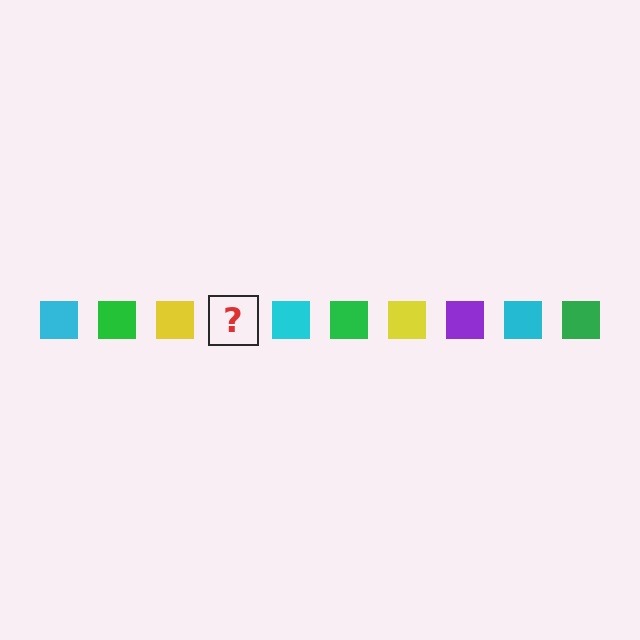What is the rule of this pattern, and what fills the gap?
The rule is that the pattern cycles through cyan, green, yellow, purple squares. The gap should be filled with a purple square.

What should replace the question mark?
The question mark should be replaced with a purple square.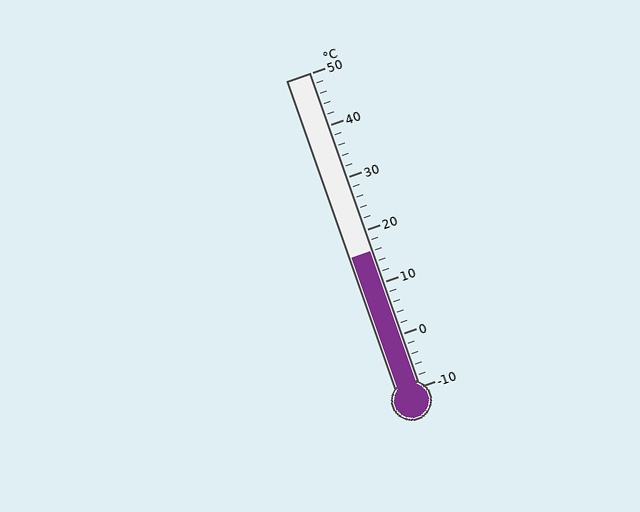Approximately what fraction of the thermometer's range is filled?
The thermometer is filled to approximately 45% of its range.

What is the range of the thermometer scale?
The thermometer scale ranges from -10°C to 50°C.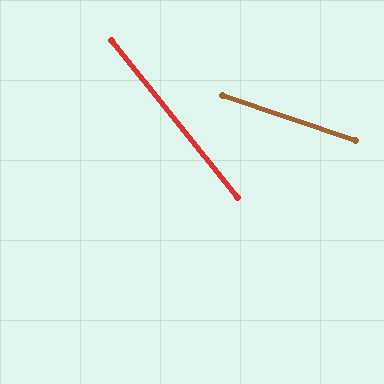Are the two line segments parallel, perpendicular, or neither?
Neither parallel nor perpendicular — they differ by about 33°.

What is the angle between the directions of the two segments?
Approximately 33 degrees.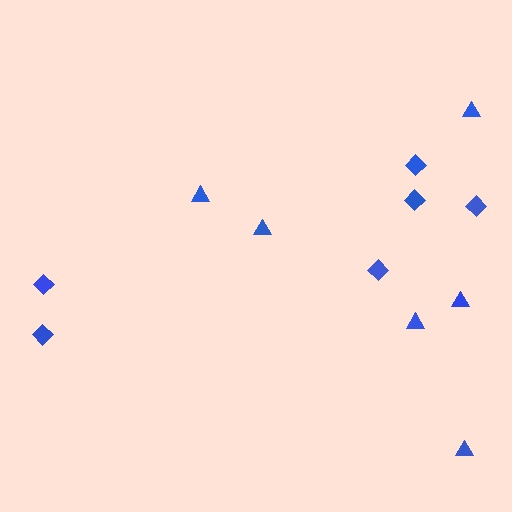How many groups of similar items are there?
There are 2 groups: one group of triangles (6) and one group of diamonds (6).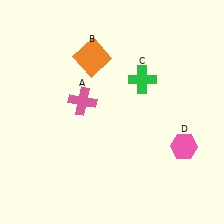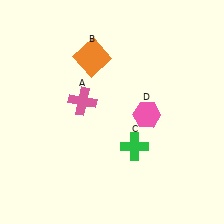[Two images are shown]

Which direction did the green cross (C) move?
The green cross (C) moved down.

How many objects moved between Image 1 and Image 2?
2 objects moved between the two images.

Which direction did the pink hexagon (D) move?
The pink hexagon (D) moved left.